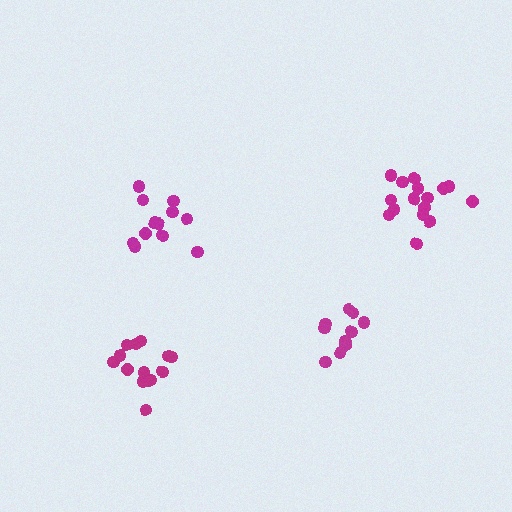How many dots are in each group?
Group 1: 10 dots, Group 2: 16 dots, Group 3: 12 dots, Group 4: 14 dots (52 total).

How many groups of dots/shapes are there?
There are 4 groups.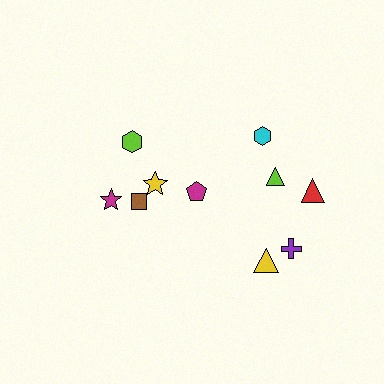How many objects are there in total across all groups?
There are 10 objects.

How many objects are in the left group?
There are 4 objects.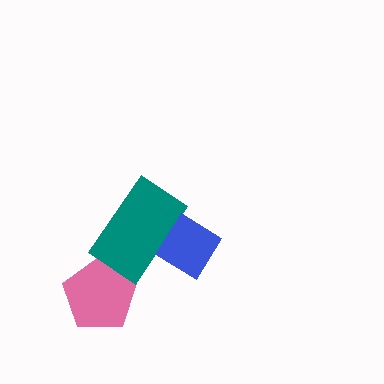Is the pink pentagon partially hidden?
Yes, it is partially covered by another shape.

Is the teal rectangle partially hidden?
Yes, it is partially covered by another shape.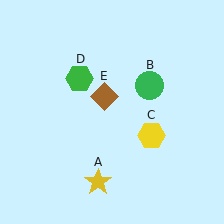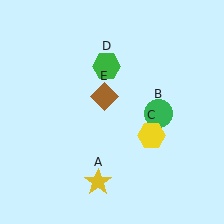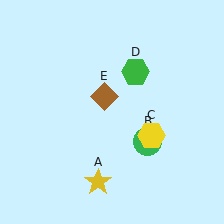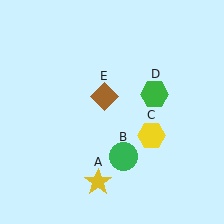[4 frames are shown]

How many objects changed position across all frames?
2 objects changed position: green circle (object B), green hexagon (object D).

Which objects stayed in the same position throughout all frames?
Yellow star (object A) and yellow hexagon (object C) and brown diamond (object E) remained stationary.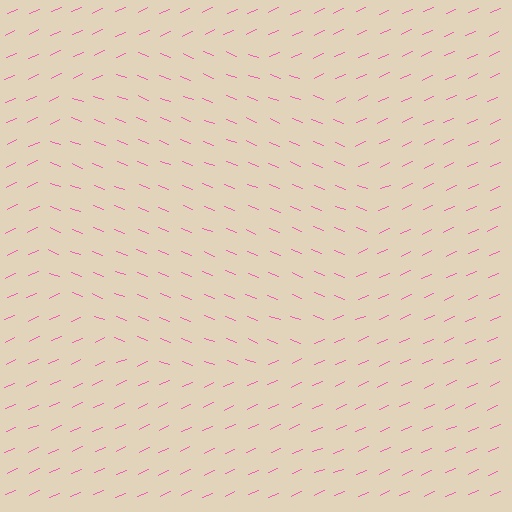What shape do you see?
I see a circle.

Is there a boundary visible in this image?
Yes, there is a texture boundary formed by a change in line orientation.